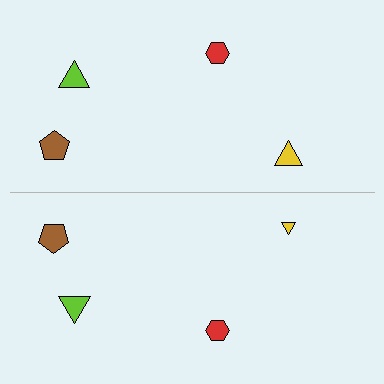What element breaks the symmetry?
The yellow triangle on the bottom side has a different size than its mirror counterpart.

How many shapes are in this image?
There are 8 shapes in this image.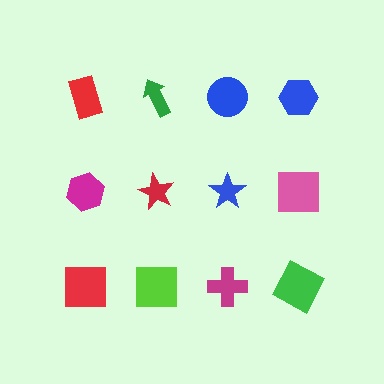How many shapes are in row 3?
4 shapes.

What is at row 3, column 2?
A lime square.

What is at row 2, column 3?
A blue star.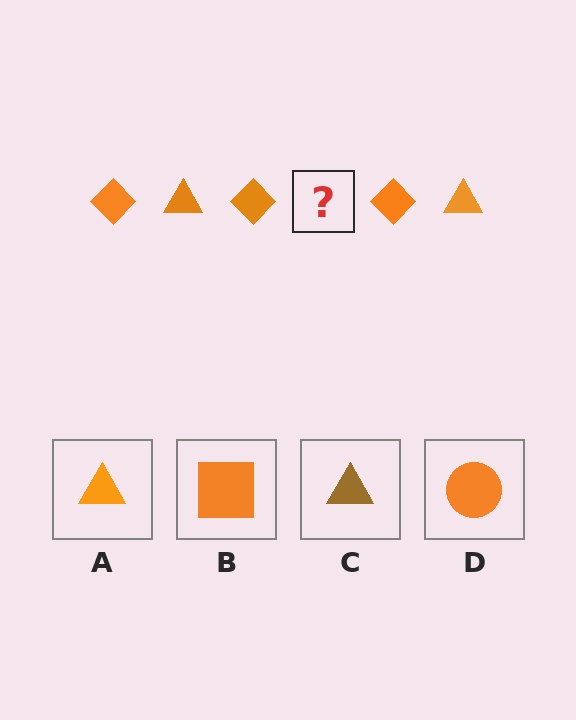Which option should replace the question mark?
Option A.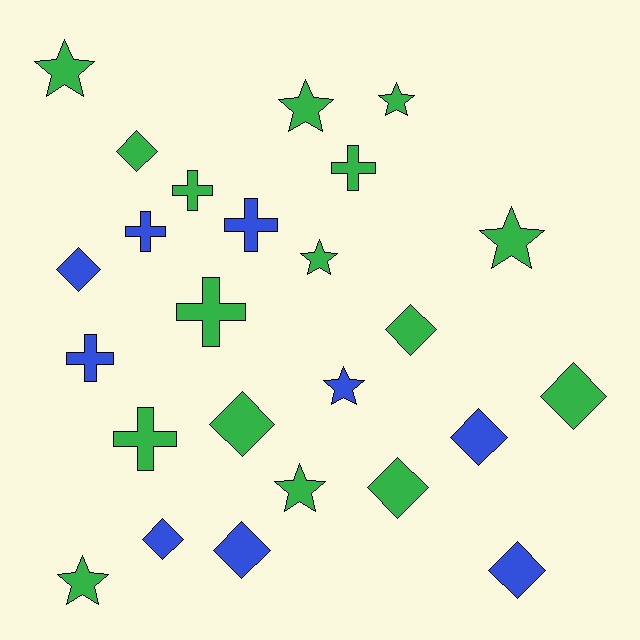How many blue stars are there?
There is 1 blue star.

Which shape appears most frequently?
Diamond, with 10 objects.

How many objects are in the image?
There are 25 objects.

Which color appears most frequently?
Green, with 16 objects.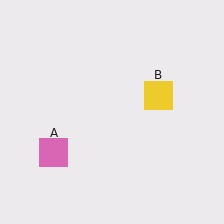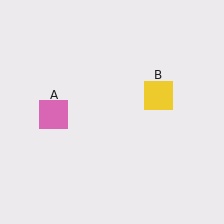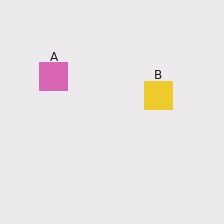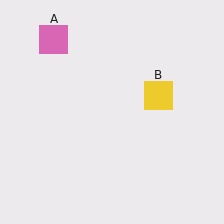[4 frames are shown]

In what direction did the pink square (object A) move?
The pink square (object A) moved up.